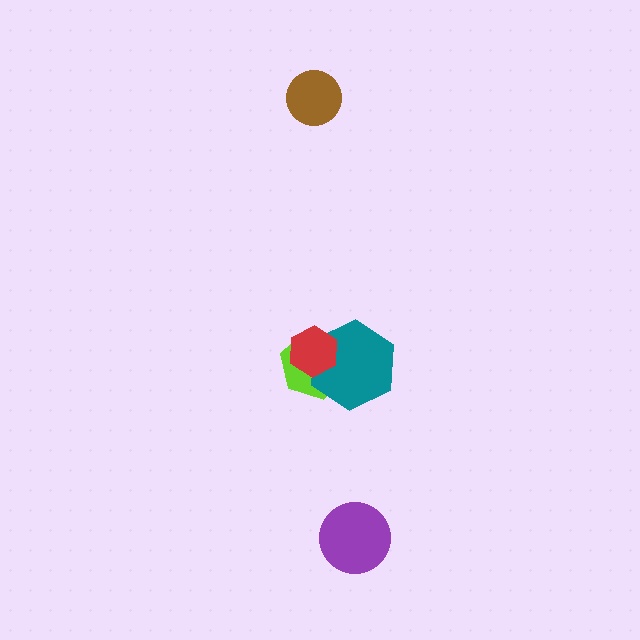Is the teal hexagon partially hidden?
Yes, it is partially covered by another shape.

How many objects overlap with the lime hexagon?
2 objects overlap with the lime hexagon.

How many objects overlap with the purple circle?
0 objects overlap with the purple circle.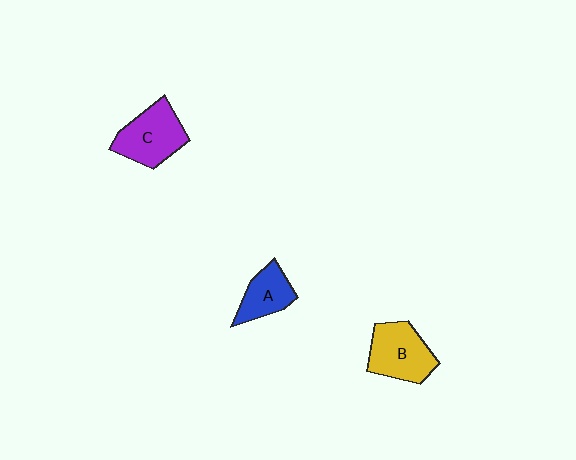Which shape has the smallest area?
Shape A (blue).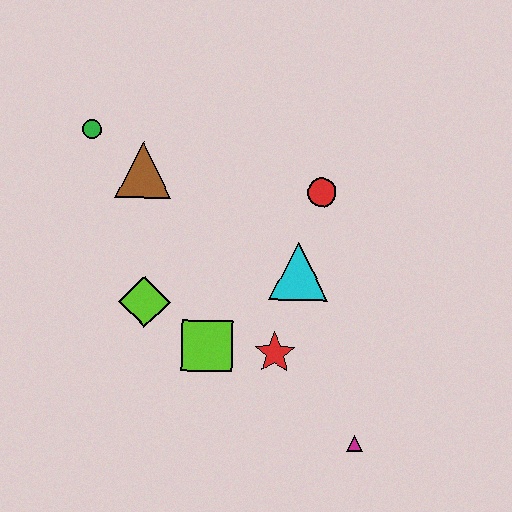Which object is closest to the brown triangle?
The green circle is closest to the brown triangle.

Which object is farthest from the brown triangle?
The magenta triangle is farthest from the brown triangle.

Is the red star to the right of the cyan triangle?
No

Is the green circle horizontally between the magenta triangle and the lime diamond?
No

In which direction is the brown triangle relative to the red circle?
The brown triangle is to the left of the red circle.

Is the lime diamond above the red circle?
No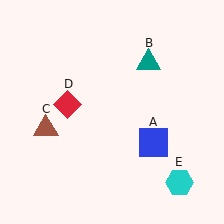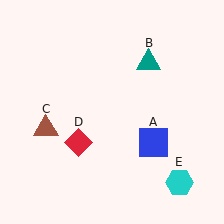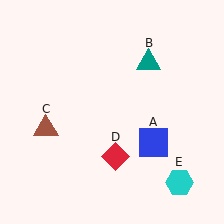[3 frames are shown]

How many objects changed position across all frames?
1 object changed position: red diamond (object D).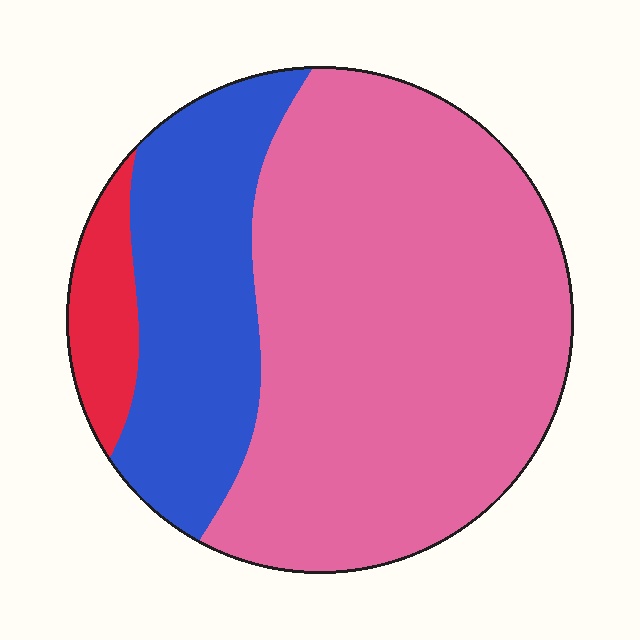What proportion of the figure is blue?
Blue takes up about one quarter (1/4) of the figure.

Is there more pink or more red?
Pink.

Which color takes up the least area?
Red, at roughly 5%.